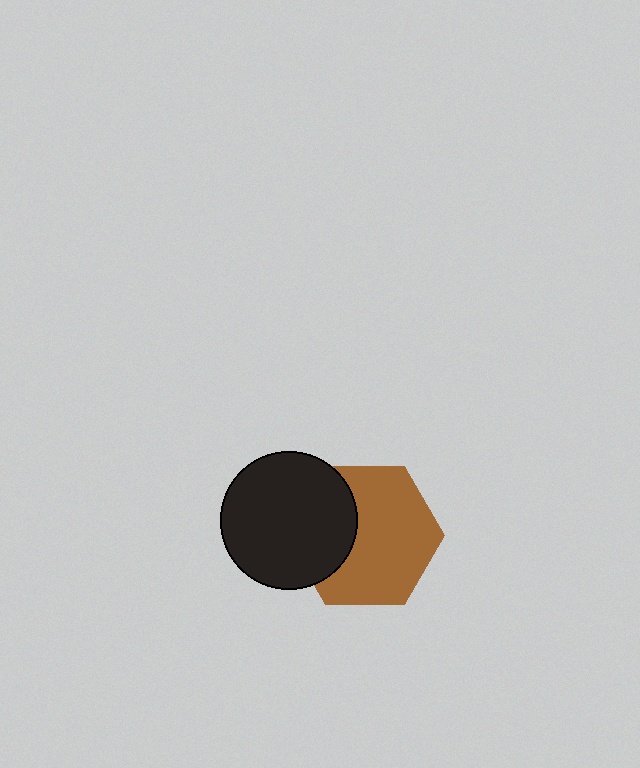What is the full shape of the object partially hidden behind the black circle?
The partially hidden object is a brown hexagon.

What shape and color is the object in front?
The object in front is a black circle.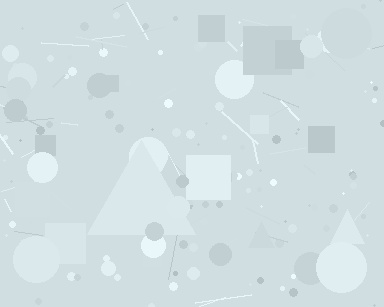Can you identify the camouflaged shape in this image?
The camouflaged shape is a triangle.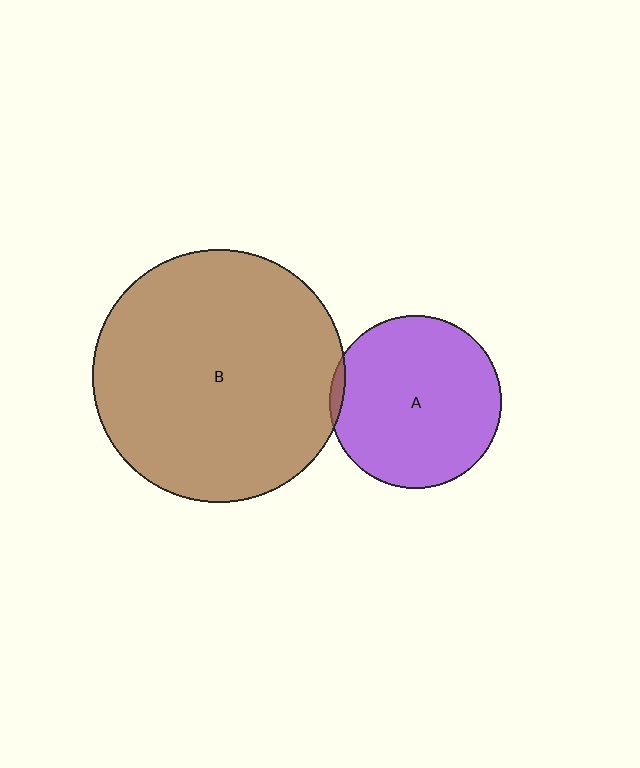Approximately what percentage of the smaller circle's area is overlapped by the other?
Approximately 5%.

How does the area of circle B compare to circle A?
Approximately 2.1 times.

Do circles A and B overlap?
Yes.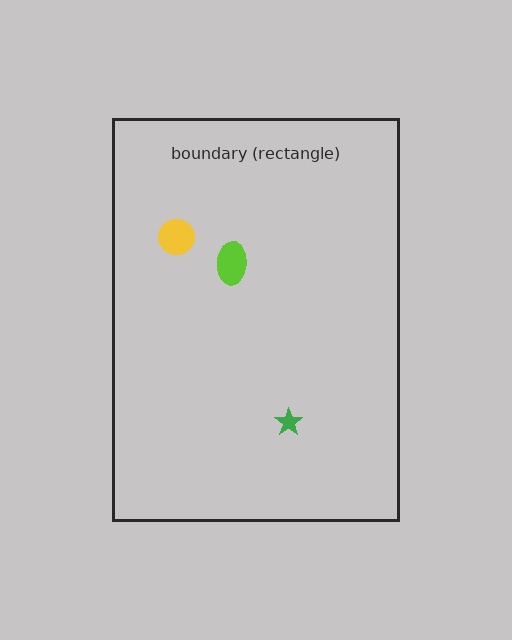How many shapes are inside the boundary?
3 inside, 0 outside.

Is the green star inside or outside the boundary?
Inside.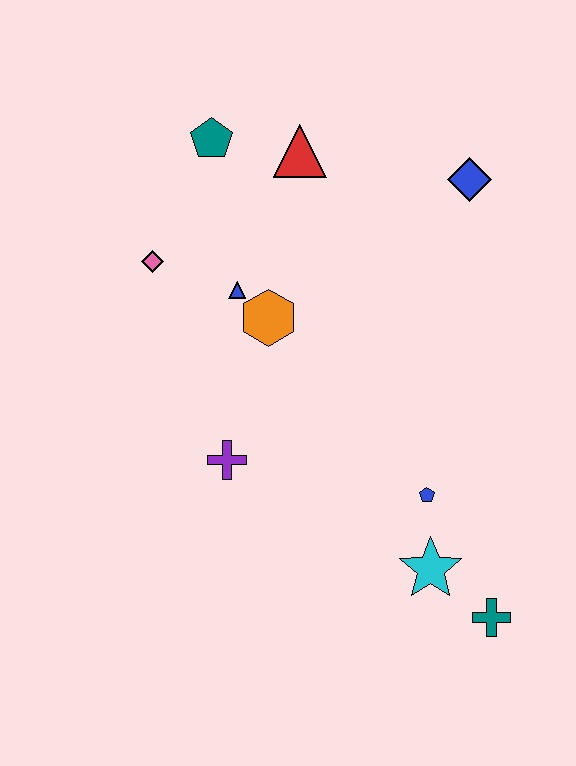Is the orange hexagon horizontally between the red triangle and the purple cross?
Yes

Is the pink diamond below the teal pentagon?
Yes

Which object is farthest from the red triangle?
The teal cross is farthest from the red triangle.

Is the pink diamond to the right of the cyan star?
No